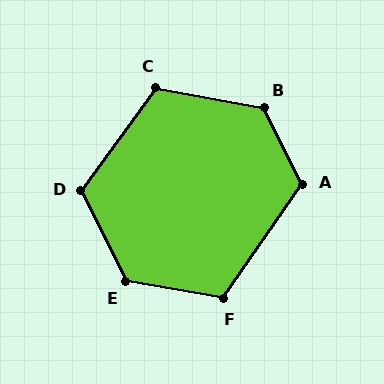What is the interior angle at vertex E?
Approximately 126 degrees (obtuse).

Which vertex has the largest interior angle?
B, at approximately 127 degrees.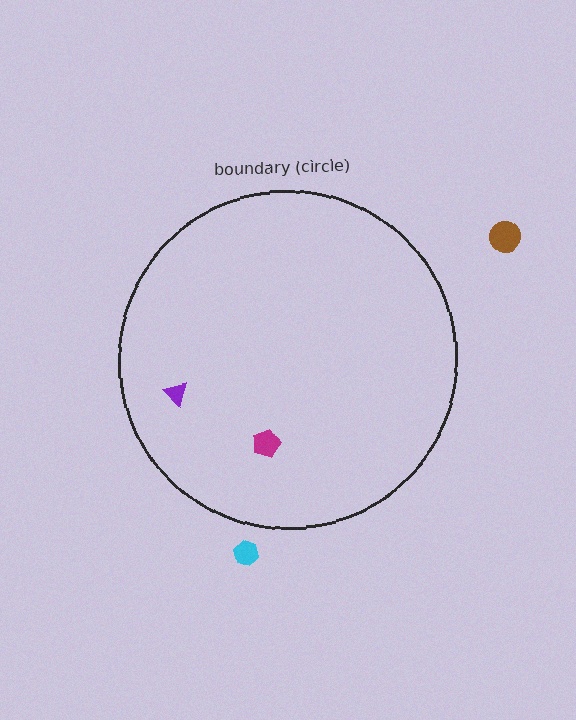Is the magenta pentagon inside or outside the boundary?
Inside.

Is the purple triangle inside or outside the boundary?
Inside.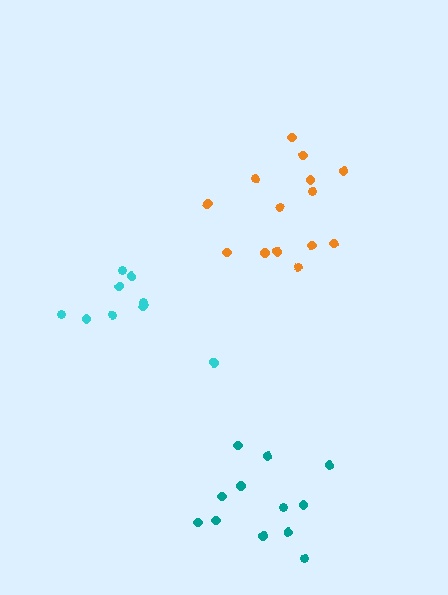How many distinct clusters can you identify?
There are 3 distinct clusters.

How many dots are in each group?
Group 1: 14 dots, Group 2: 9 dots, Group 3: 12 dots (35 total).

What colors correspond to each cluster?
The clusters are colored: orange, cyan, teal.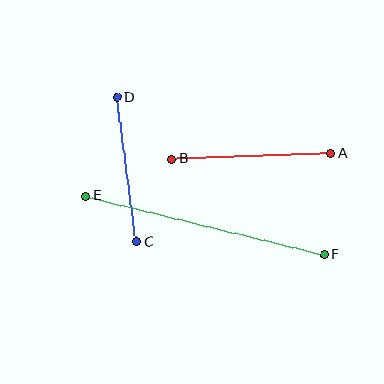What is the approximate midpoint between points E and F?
The midpoint is at approximately (205, 225) pixels.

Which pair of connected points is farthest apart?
Points E and F are farthest apart.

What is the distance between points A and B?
The distance is approximately 159 pixels.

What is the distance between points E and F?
The distance is approximately 245 pixels.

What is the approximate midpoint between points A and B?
The midpoint is at approximately (251, 156) pixels.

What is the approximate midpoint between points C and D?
The midpoint is at approximately (127, 170) pixels.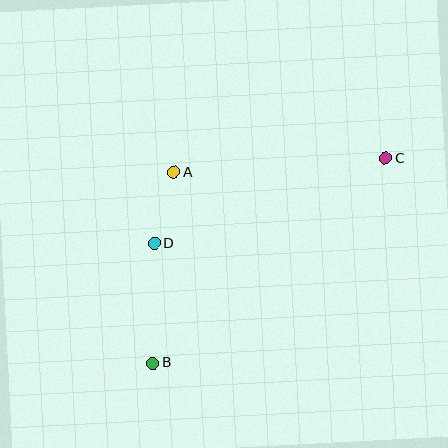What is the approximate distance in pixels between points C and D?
The distance between C and D is approximately 247 pixels.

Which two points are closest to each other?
Points A and D are closest to each other.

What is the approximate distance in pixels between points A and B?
The distance between A and B is approximately 192 pixels.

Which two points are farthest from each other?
Points B and C are farthest from each other.